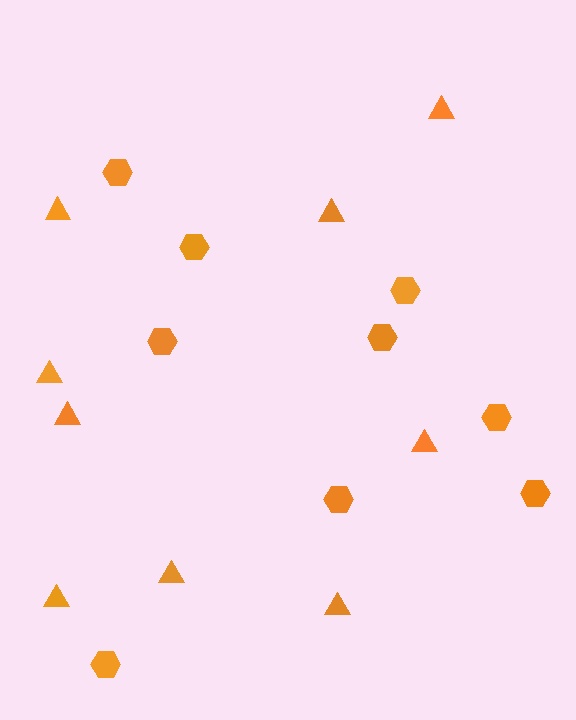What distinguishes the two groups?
There are 2 groups: one group of hexagons (9) and one group of triangles (9).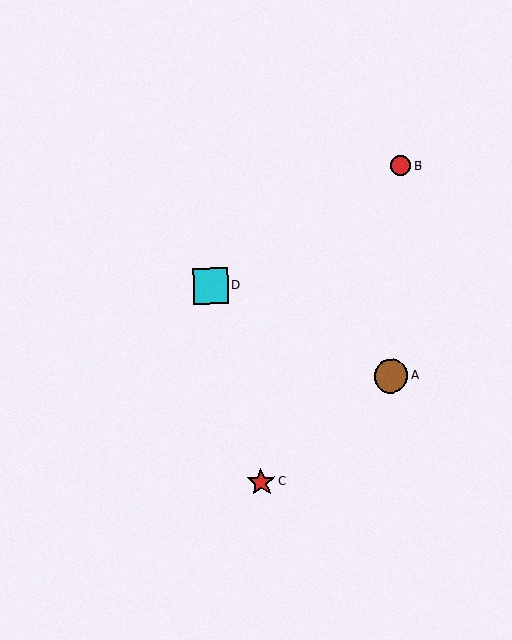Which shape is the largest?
The cyan square (labeled D) is the largest.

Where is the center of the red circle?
The center of the red circle is at (401, 166).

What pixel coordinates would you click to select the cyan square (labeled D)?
Click at (211, 286) to select the cyan square D.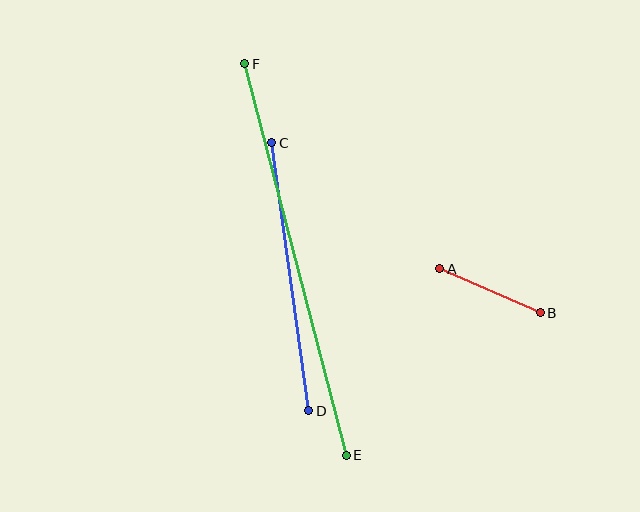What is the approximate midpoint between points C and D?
The midpoint is at approximately (290, 277) pixels.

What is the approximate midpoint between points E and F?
The midpoint is at approximately (295, 259) pixels.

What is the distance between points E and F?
The distance is approximately 404 pixels.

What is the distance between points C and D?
The distance is approximately 271 pixels.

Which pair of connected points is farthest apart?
Points E and F are farthest apart.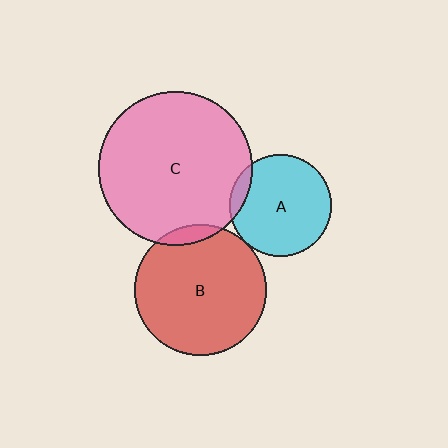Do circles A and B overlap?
Yes.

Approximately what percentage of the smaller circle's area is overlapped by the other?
Approximately 5%.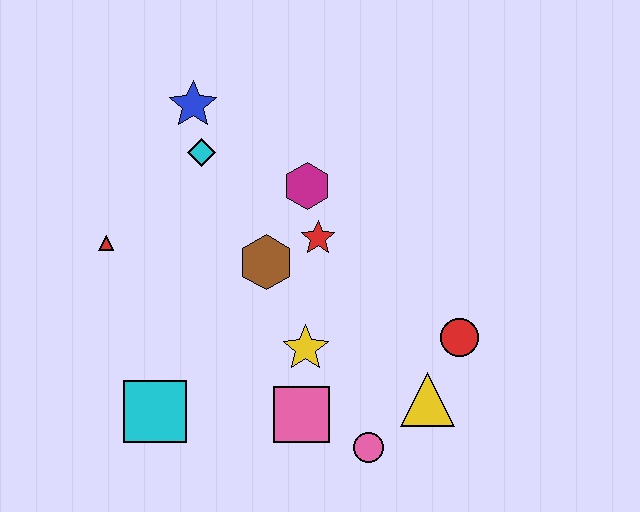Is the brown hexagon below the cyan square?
No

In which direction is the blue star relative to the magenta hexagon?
The blue star is to the left of the magenta hexagon.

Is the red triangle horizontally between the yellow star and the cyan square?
No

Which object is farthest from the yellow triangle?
The blue star is farthest from the yellow triangle.